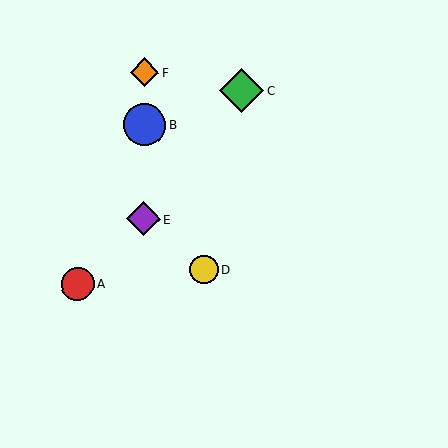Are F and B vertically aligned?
Yes, both are at x≈145.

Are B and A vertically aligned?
No, B is at x≈144 and A is at x≈77.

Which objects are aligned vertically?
Objects B, E, F are aligned vertically.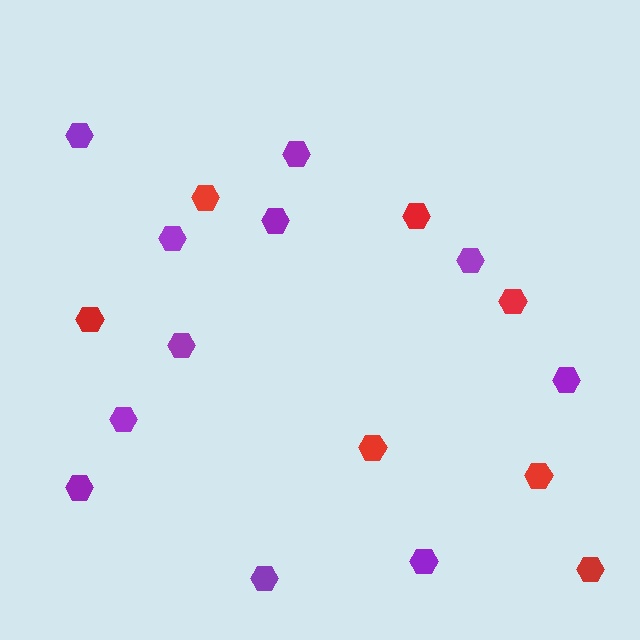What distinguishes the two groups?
There are 2 groups: one group of red hexagons (7) and one group of purple hexagons (11).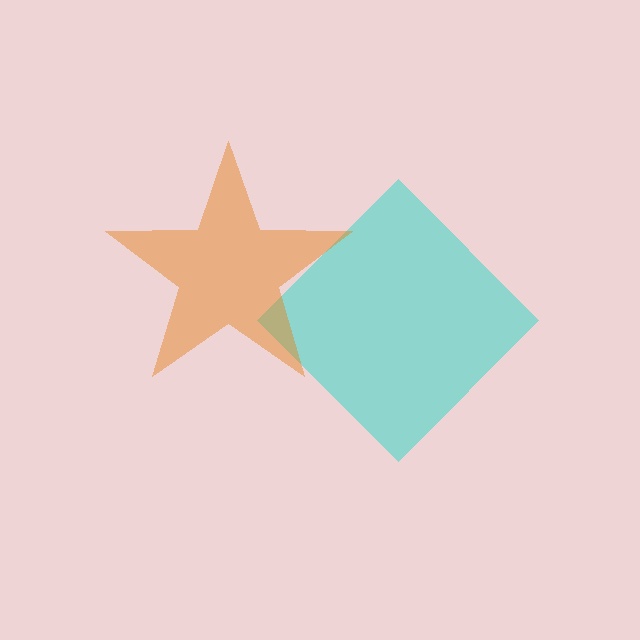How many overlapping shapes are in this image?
There are 2 overlapping shapes in the image.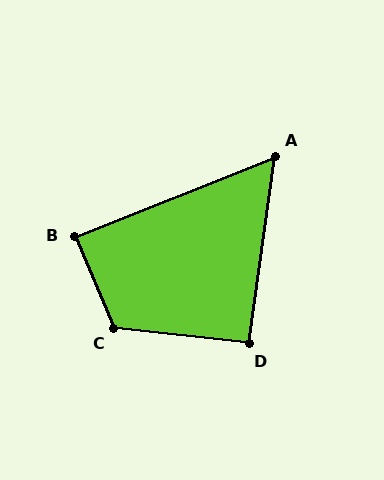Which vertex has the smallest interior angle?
A, at approximately 60 degrees.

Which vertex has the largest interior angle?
C, at approximately 120 degrees.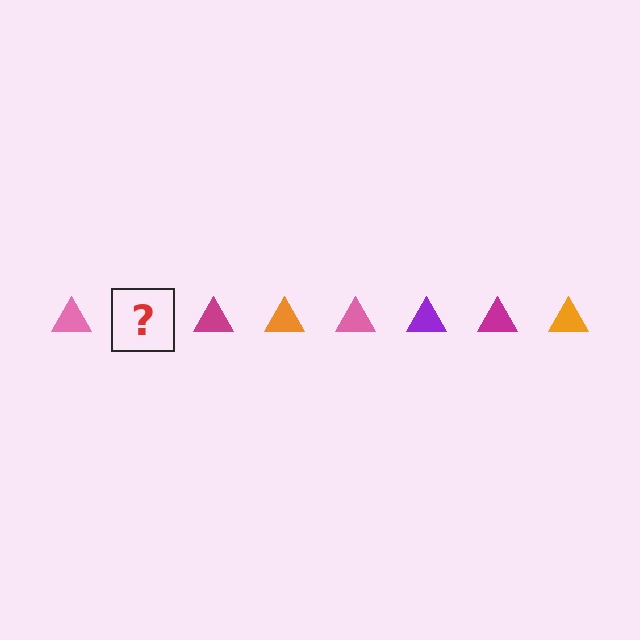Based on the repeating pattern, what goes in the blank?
The blank should be a purple triangle.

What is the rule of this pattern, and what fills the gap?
The rule is that the pattern cycles through pink, purple, magenta, orange triangles. The gap should be filled with a purple triangle.